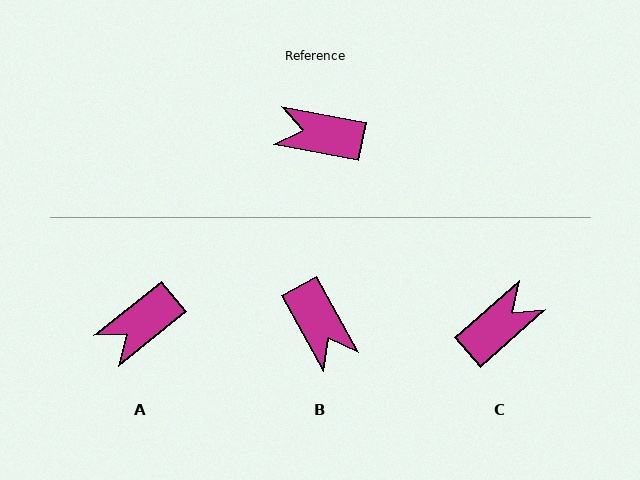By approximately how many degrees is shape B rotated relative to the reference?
Approximately 130 degrees counter-clockwise.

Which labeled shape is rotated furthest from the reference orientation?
B, about 130 degrees away.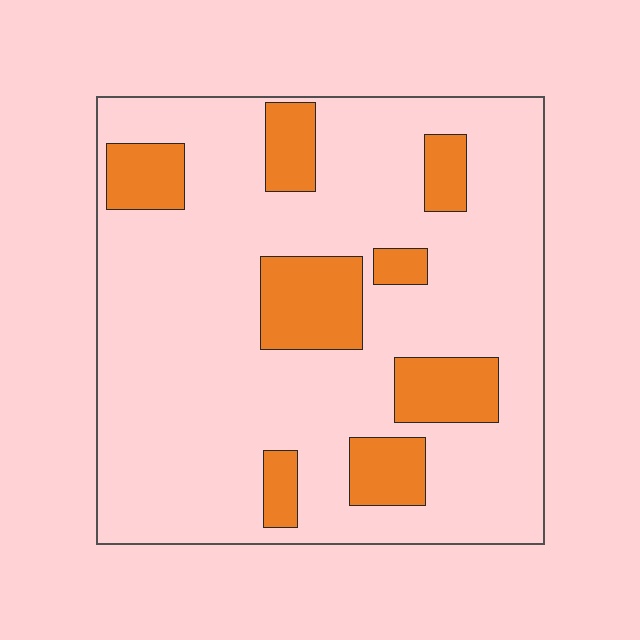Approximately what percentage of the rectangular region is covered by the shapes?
Approximately 20%.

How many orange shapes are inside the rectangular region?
8.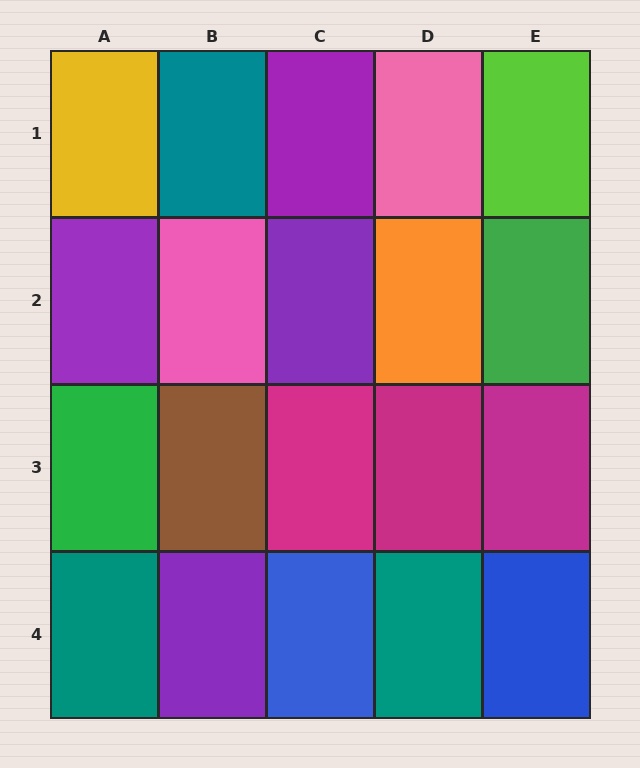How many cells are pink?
2 cells are pink.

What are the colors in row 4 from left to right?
Teal, purple, blue, teal, blue.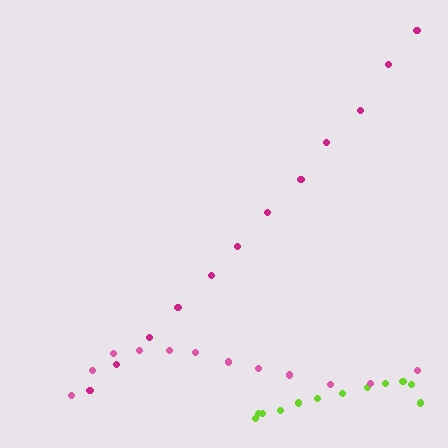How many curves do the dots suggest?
There are 3 distinct paths.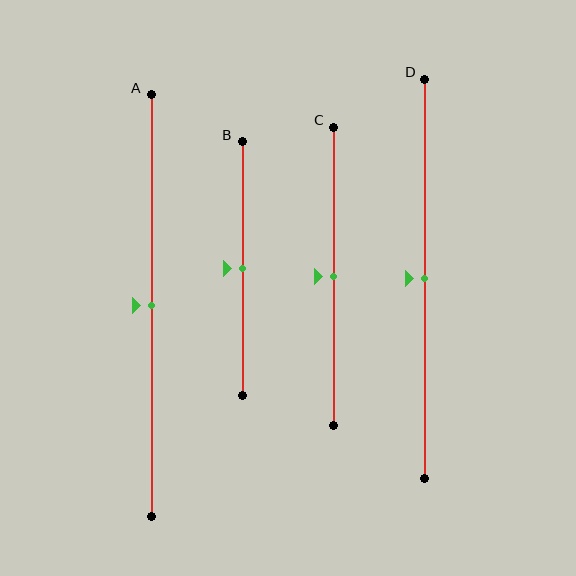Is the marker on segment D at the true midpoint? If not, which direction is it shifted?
Yes, the marker on segment D is at the true midpoint.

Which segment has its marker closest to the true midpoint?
Segment A has its marker closest to the true midpoint.